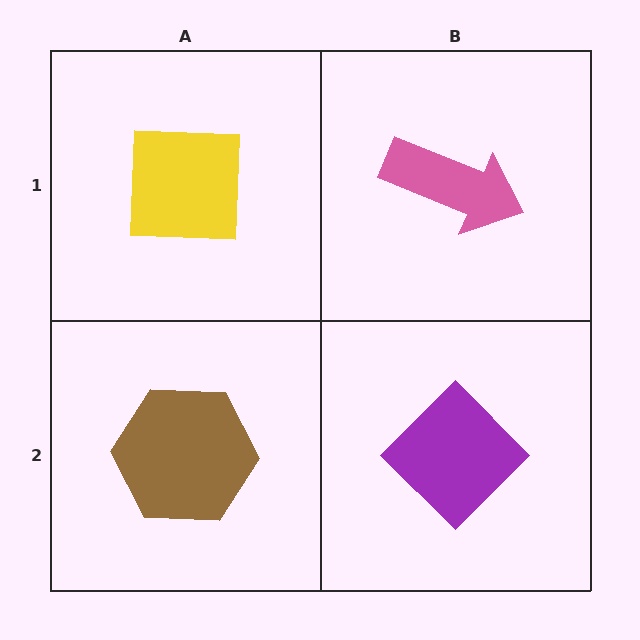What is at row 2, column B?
A purple diamond.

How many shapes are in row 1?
2 shapes.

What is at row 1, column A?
A yellow square.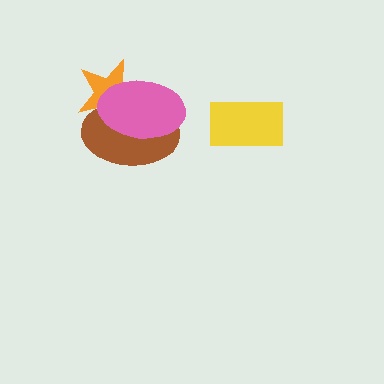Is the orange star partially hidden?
Yes, it is partially covered by another shape.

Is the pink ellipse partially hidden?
No, no other shape covers it.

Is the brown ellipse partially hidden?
Yes, it is partially covered by another shape.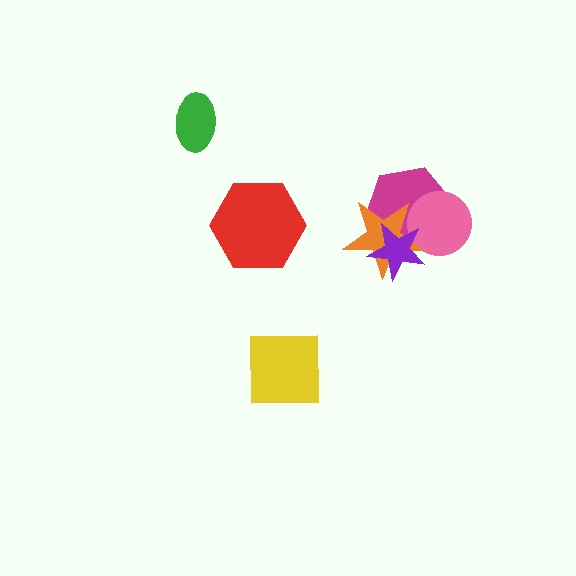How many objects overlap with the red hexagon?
0 objects overlap with the red hexagon.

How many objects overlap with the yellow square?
0 objects overlap with the yellow square.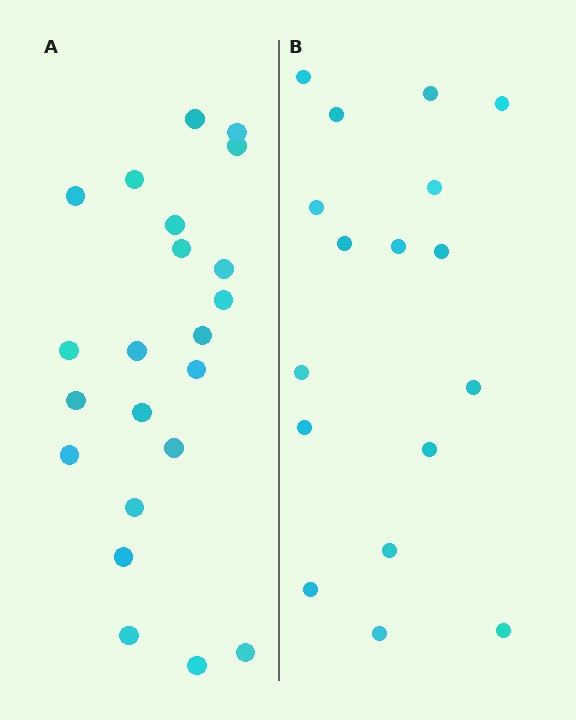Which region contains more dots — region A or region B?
Region A (the left region) has more dots.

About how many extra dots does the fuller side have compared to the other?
Region A has about 5 more dots than region B.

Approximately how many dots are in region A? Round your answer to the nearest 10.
About 20 dots. (The exact count is 22, which rounds to 20.)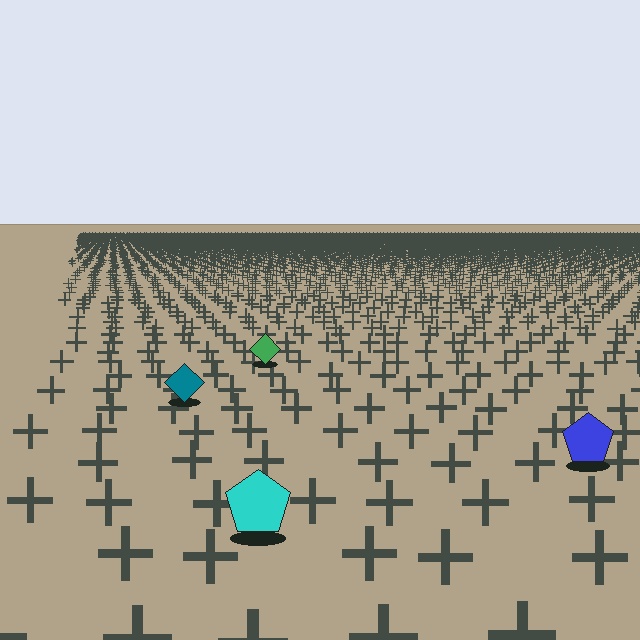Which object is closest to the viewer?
The cyan pentagon is closest. The texture marks near it are larger and more spread out.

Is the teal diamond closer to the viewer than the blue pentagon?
No. The blue pentagon is closer — you can tell from the texture gradient: the ground texture is coarser near it.